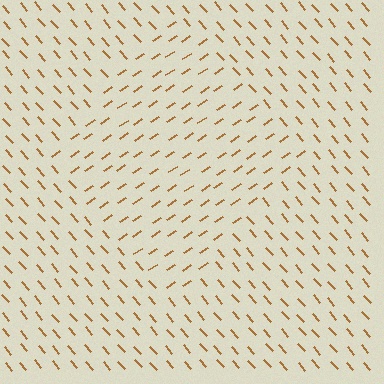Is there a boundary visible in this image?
Yes, there is a texture boundary formed by a change in line orientation.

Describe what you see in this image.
The image is filled with small brown line segments. A diamond region in the image has lines oriented differently from the surrounding lines, creating a visible texture boundary.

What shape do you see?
I see a diamond.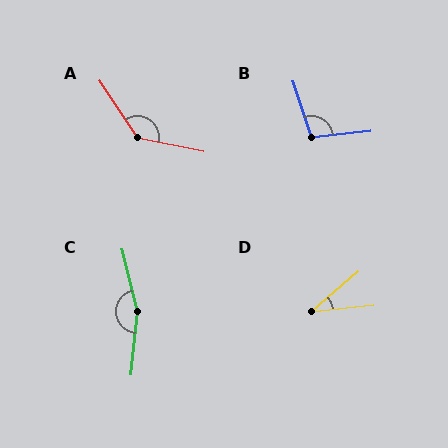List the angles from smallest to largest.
D (35°), B (101°), A (135°), C (160°).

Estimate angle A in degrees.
Approximately 135 degrees.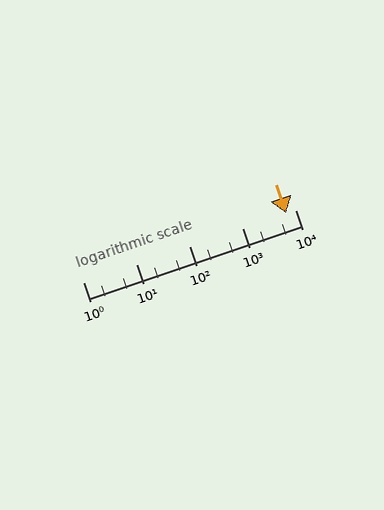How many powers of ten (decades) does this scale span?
The scale spans 4 decades, from 1 to 10000.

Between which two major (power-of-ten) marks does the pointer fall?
The pointer is between 1000 and 10000.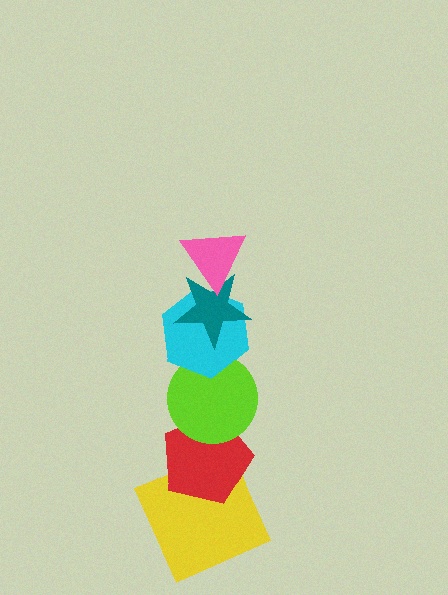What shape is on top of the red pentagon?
The lime circle is on top of the red pentagon.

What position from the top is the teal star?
The teal star is 2nd from the top.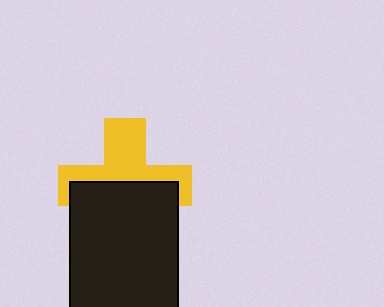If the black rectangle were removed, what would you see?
You would see the complete yellow cross.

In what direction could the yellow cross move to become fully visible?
The yellow cross could move up. That would shift it out from behind the black rectangle entirely.